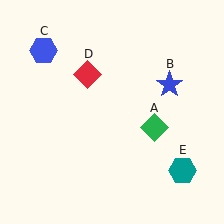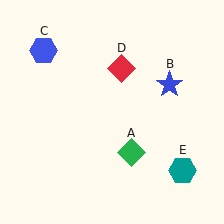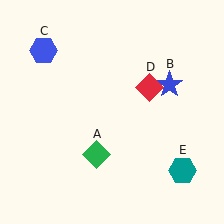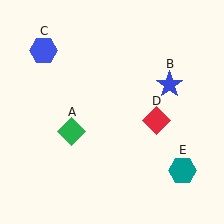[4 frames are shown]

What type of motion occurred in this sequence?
The green diamond (object A), red diamond (object D) rotated clockwise around the center of the scene.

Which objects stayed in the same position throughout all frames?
Blue star (object B) and blue hexagon (object C) and teal hexagon (object E) remained stationary.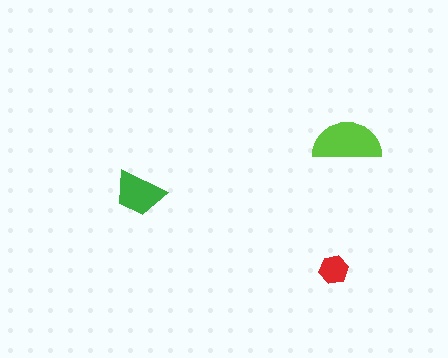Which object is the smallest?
The red hexagon.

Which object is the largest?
The lime semicircle.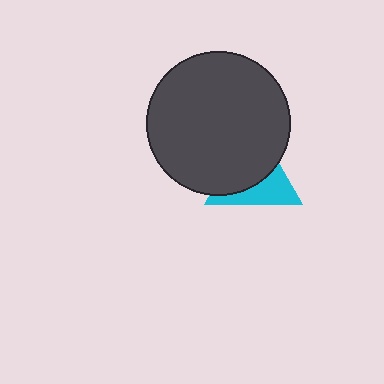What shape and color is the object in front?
The object in front is a dark gray circle.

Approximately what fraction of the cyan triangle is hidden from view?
Roughly 58% of the cyan triangle is hidden behind the dark gray circle.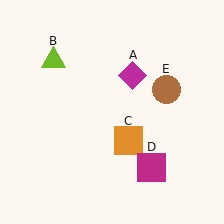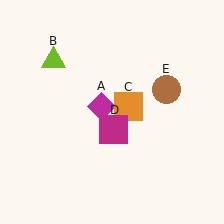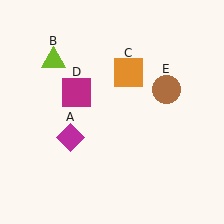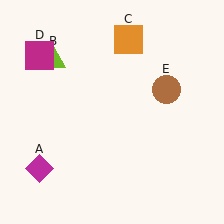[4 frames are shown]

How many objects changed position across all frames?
3 objects changed position: magenta diamond (object A), orange square (object C), magenta square (object D).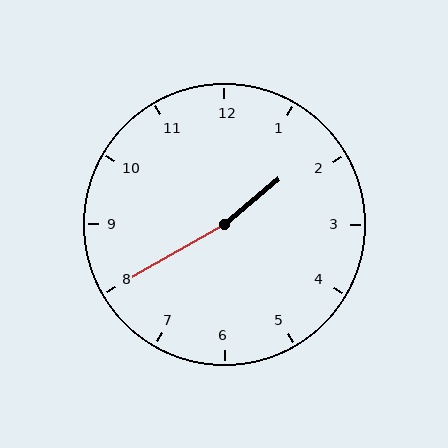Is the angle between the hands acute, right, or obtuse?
It is obtuse.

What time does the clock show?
1:40.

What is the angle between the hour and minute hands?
Approximately 170 degrees.